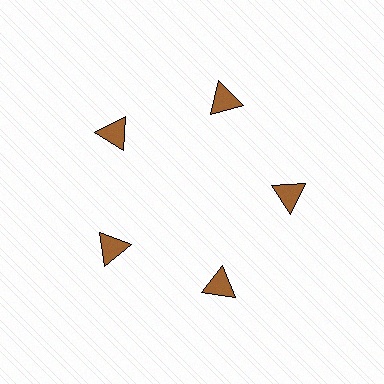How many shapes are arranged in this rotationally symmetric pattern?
There are 5 shapes, arranged in 5 groups of 1.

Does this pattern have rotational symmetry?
Yes, this pattern has 5-fold rotational symmetry. It looks the same after rotating 72 degrees around the center.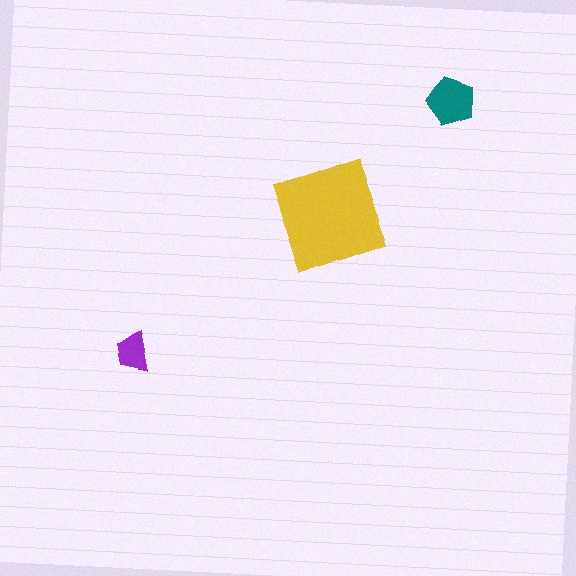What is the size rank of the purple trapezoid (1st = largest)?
3rd.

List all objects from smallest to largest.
The purple trapezoid, the teal pentagon, the yellow diamond.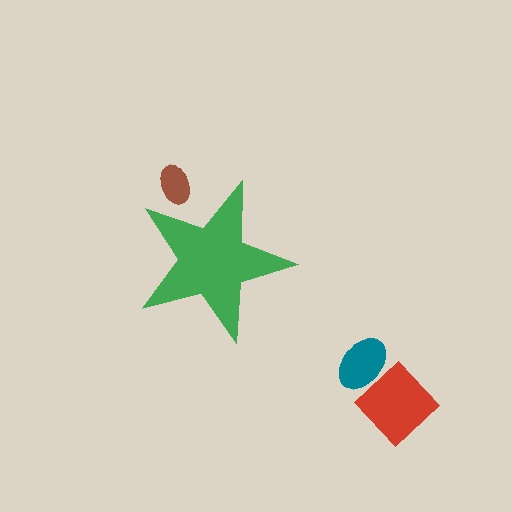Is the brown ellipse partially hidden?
Yes, the brown ellipse is partially hidden behind the green star.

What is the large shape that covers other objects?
A green star.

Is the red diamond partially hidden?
No, the red diamond is fully visible.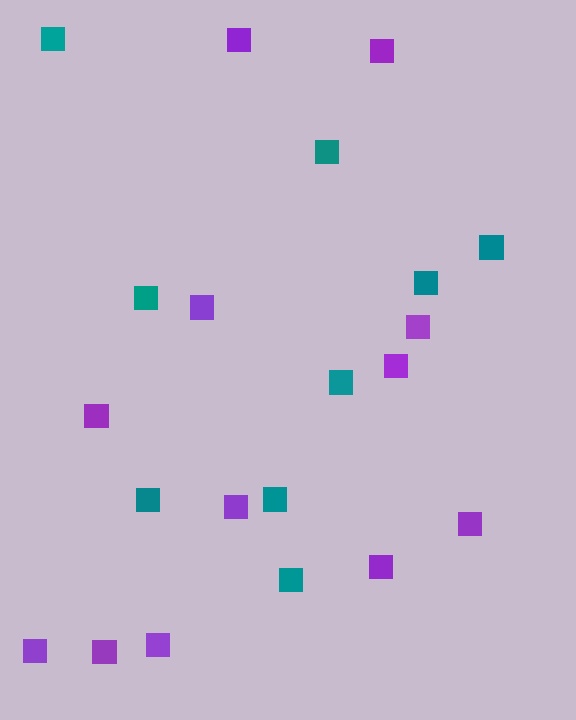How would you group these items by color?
There are 2 groups: one group of purple squares (12) and one group of teal squares (9).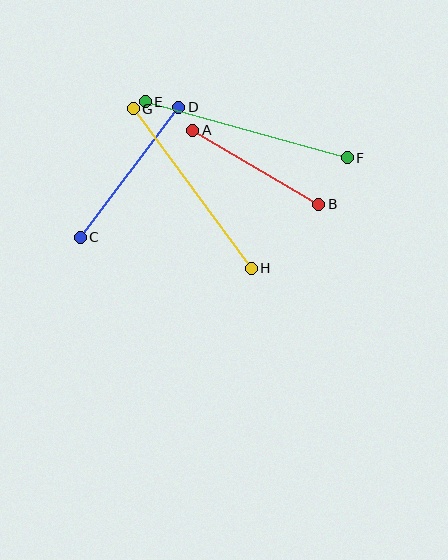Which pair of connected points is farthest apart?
Points E and F are farthest apart.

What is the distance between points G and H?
The distance is approximately 198 pixels.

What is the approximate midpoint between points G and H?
The midpoint is at approximately (192, 188) pixels.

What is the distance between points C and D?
The distance is approximately 163 pixels.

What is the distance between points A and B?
The distance is approximately 146 pixels.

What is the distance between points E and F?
The distance is approximately 210 pixels.